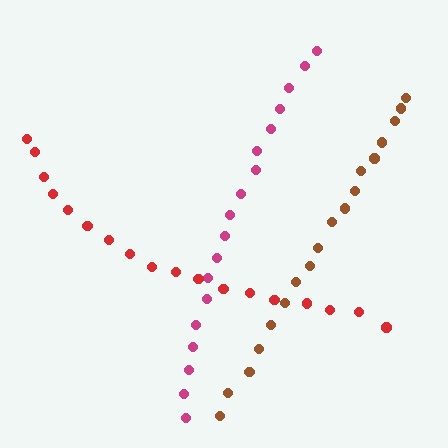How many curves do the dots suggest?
There are 3 distinct paths.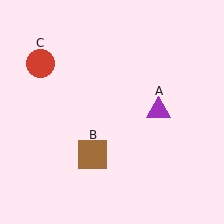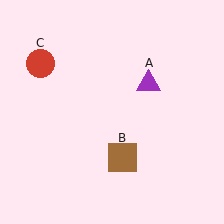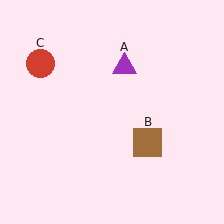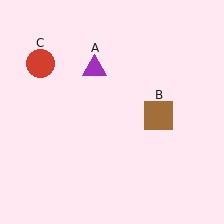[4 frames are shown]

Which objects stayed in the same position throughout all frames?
Red circle (object C) remained stationary.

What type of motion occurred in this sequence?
The purple triangle (object A), brown square (object B) rotated counterclockwise around the center of the scene.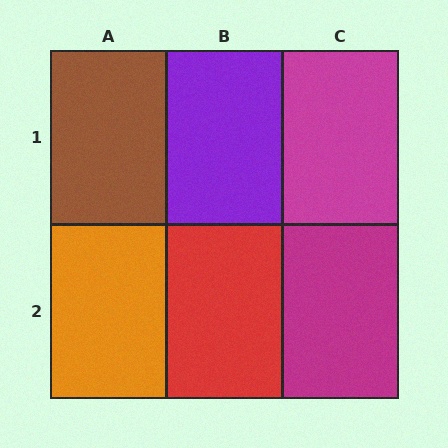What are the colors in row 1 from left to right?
Brown, purple, magenta.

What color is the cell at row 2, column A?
Orange.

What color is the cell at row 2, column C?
Magenta.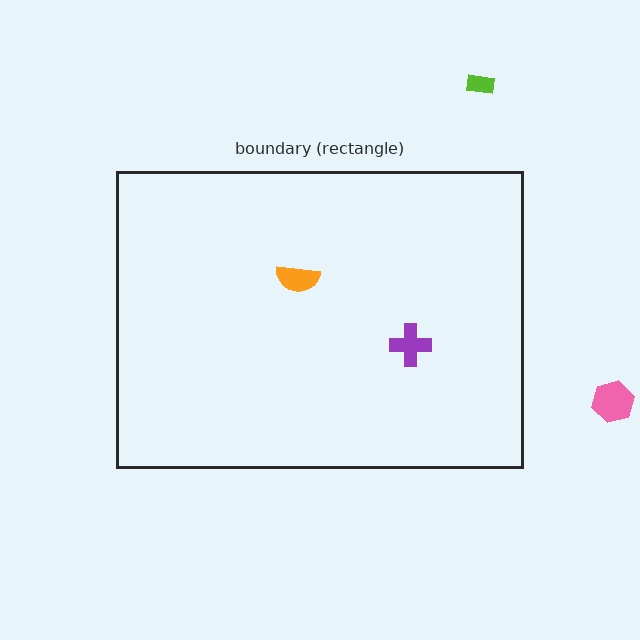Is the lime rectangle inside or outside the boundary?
Outside.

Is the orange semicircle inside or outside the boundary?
Inside.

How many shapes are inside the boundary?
2 inside, 2 outside.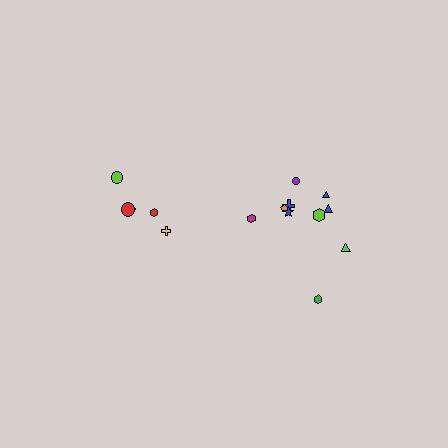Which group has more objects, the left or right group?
The right group.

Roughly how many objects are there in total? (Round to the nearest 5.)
Roughly 15 objects in total.